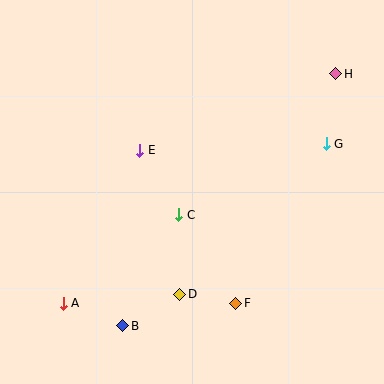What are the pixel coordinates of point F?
Point F is at (236, 303).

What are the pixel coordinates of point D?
Point D is at (180, 294).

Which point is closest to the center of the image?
Point C at (178, 215) is closest to the center.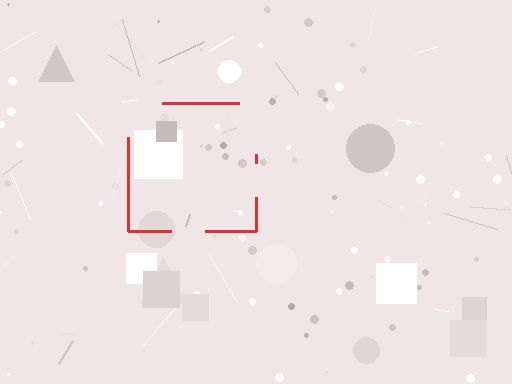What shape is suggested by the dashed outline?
The dashed outline suggests a square.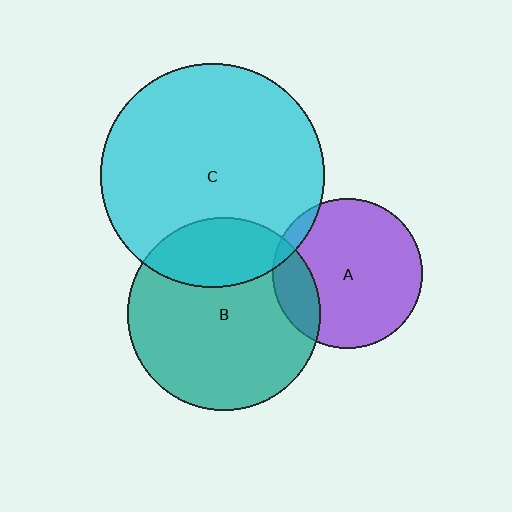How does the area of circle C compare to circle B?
Approximately 1.3 times.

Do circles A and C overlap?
Yes.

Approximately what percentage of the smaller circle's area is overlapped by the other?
Approximately 5%.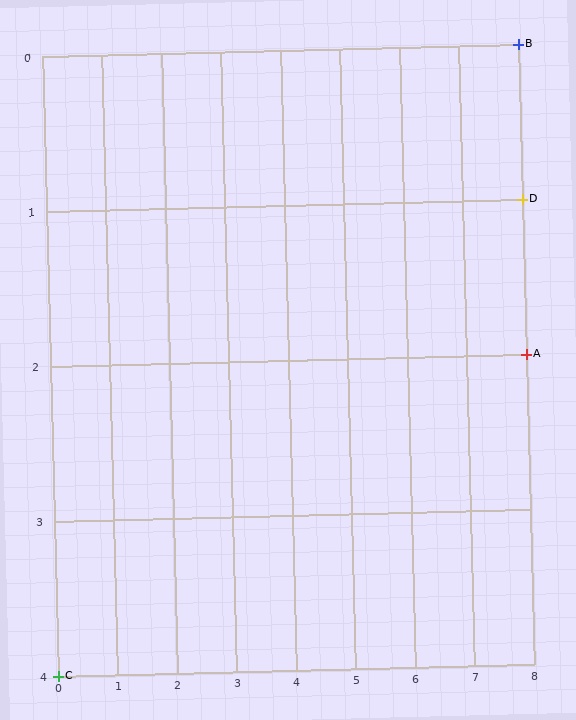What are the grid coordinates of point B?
Point B is at grid coordinates (8, 0).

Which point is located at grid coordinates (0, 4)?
Point C is at (0, 4).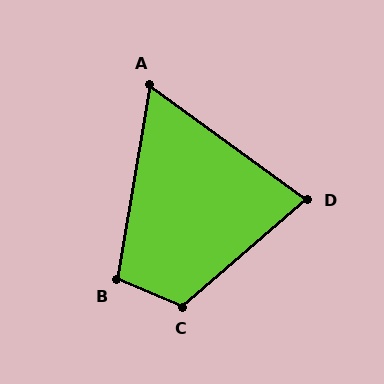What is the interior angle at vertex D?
Approximately 77 degrees (acute).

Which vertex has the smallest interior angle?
A, at approximately 63 degrees.